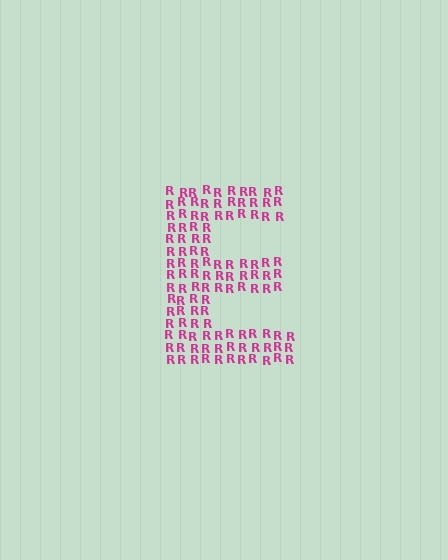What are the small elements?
The small elements are letter R's.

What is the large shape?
The large shape is the letter E.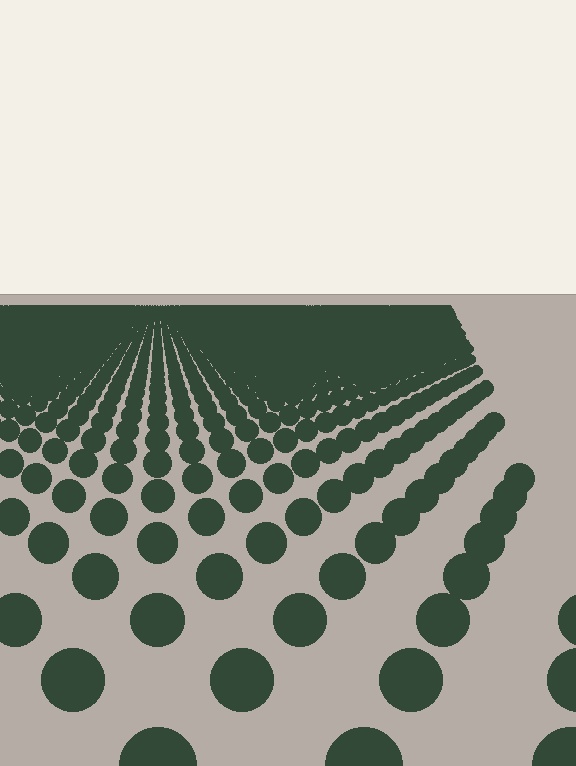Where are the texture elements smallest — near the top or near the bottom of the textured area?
Near the top.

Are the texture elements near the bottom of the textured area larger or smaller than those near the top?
Larger. Near the bottom, elements are closer to the viewer and appear at a bigger on-screen size.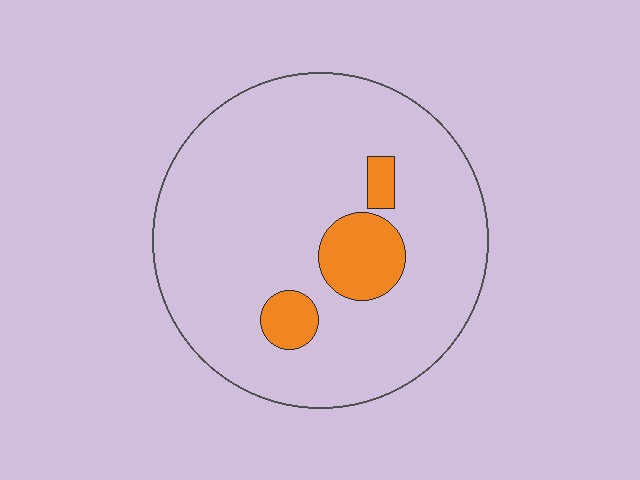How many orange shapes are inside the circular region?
3.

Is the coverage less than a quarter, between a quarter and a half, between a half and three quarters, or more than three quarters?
Less than a quarter.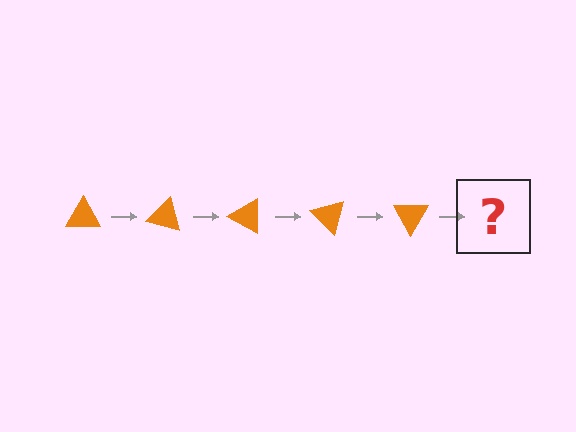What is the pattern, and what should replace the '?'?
The pattern is that the triangle rotates 15 degrees each step. The '?' should be an orange triangle rotated 75 degrees.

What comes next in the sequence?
The next element should be an orange triangle rotated 75 degrees.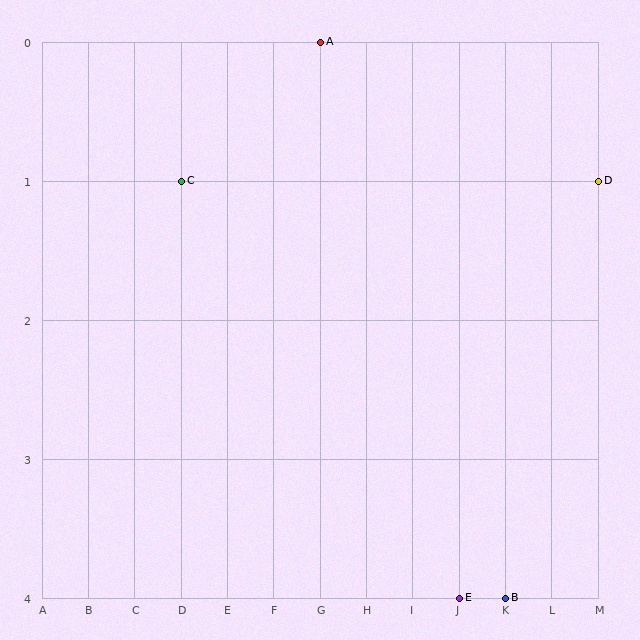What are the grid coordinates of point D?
Point D is at grid coordinates (M, 1).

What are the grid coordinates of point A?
Point A is at grid coordinates (G, 0).